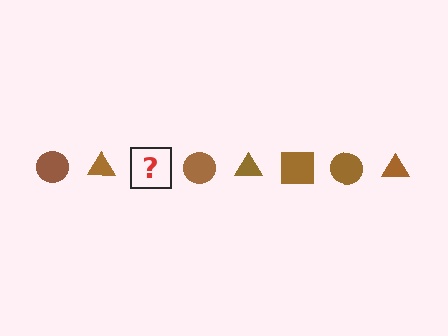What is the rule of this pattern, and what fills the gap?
The rule is that the pattern cycles through circle, triangle, square shapes in brown. The gap should be filled with a brown square.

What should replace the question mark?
The question mark should be replaced with a brown square.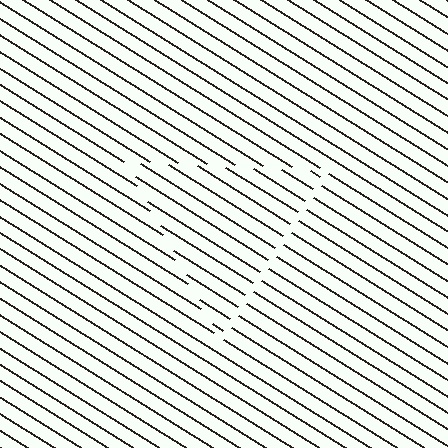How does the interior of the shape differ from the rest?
The interior of the shape contains the same grating, shifted by half a period — the contour is defined by the phase discontinuity where line-ends from the inner and outer gratings abut.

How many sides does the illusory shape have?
3 sides — the line-ends trace a triangle.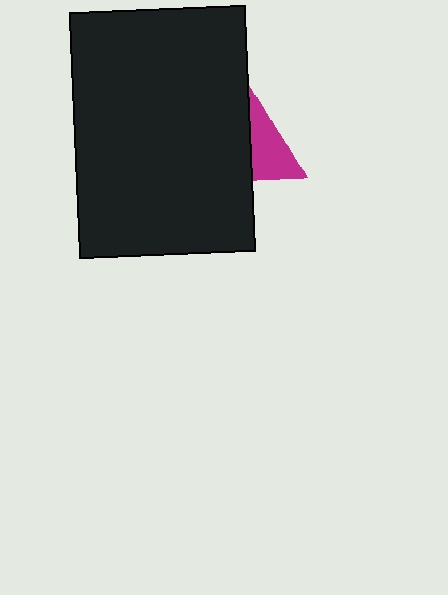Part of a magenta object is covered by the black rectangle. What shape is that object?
It is a triangle.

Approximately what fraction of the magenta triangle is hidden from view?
Roughly 67% of the magenta triangle is hidden behind the black rectangle.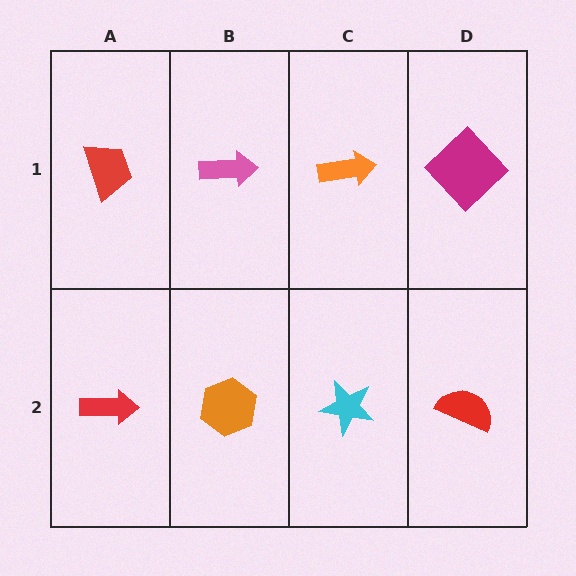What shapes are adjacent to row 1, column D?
A red semicircle (row 2, column D), an orange arrow (row 1, column C).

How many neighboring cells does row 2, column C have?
3.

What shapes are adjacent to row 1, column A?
A red arrow (row 2, column A), a pink arrow (row 1, column B).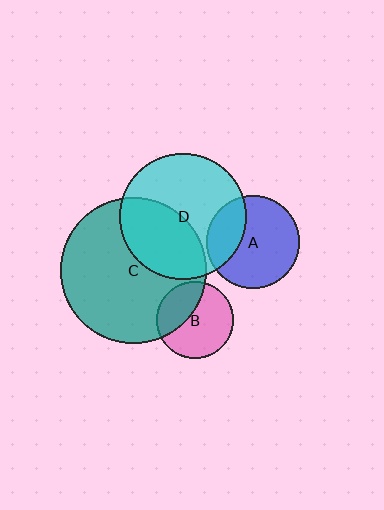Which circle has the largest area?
Circle C (teal).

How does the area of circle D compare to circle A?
Approximately 1.8 times.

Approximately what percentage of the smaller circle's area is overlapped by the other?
Approximately 40%.